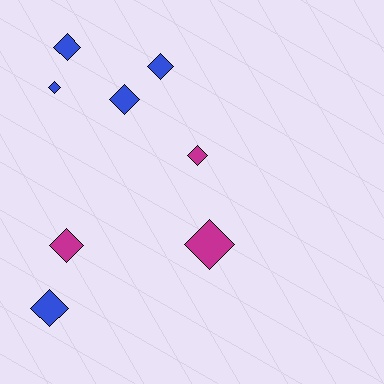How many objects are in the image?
There are 8 objects.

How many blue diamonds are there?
There are 5 blue diamonds.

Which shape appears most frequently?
Diamond, with 8 objects.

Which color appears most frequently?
Blue, with 5 objects.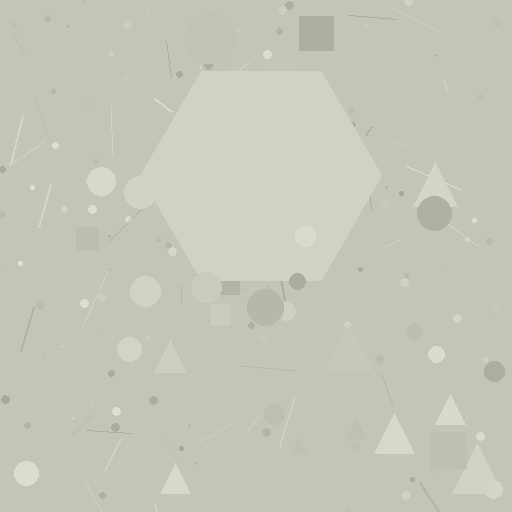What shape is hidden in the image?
A hexagon is hidden in the image.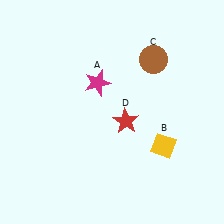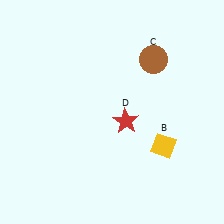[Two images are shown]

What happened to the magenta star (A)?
The magenta star (A) was removed in Image 2. It was in the top-left area of Image 1.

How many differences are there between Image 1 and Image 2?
There is 1 difference between the two images.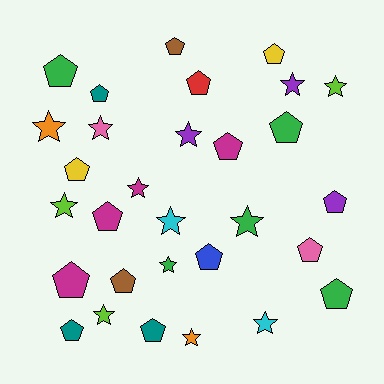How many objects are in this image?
There are 30 objects.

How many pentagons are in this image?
There are 17 pentagons.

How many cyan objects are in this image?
There are 2 cyan objects.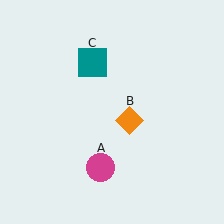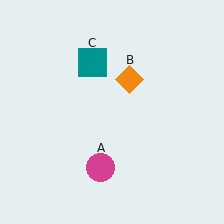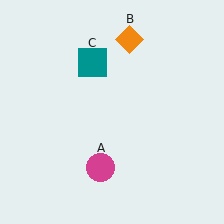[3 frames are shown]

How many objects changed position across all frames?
1 object changed position: orange diamond (object B).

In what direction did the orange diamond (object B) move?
The orange diamond (object B) moved up.